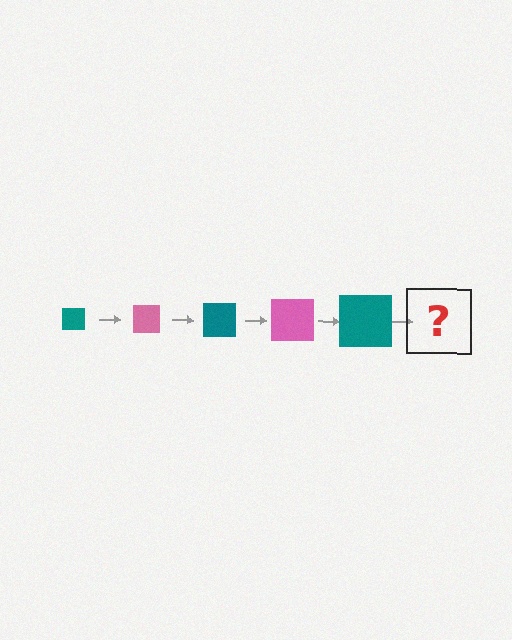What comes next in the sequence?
The next element should be a pink square, larger than the previous one.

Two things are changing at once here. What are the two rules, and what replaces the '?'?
The two rules are that the square grows larger each step and the color cycles through teal and pink. The '?' should be a pink square, larger than the previous one.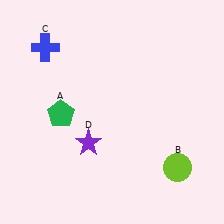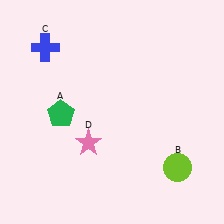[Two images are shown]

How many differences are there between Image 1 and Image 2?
There is 1 difference between the two images.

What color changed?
The star (D) changed from purple in Image 1 to pink in Image 2.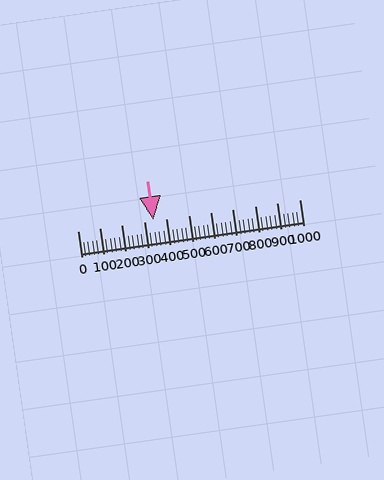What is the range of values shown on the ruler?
The ruler shows values from 0 to 1000.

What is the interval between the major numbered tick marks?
The major tick marks are spaced 100 units apart.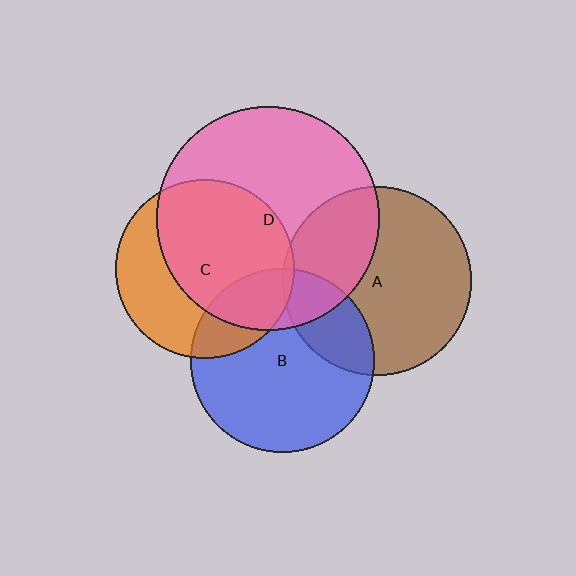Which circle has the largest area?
Circle D (pink).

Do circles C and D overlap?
Yes.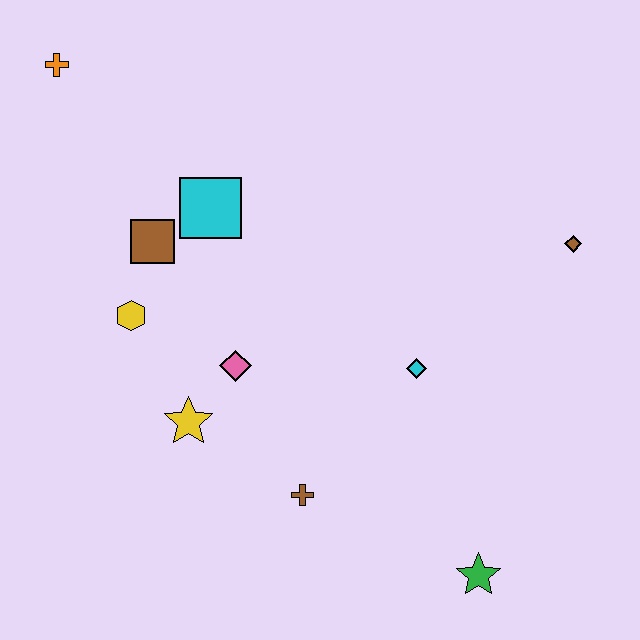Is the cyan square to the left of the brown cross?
Yes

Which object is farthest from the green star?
The orange cross is farthest from the green star.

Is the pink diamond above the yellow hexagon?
No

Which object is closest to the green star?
The brown cross is closest to the green star.